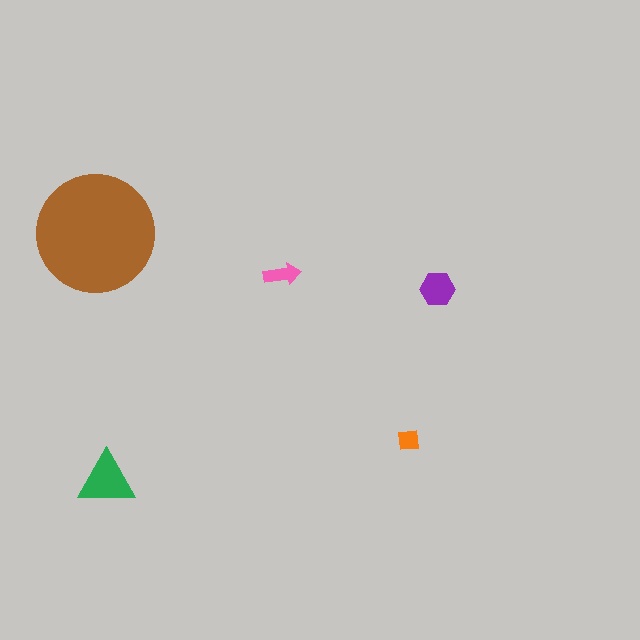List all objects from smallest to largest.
The orange square, the pink arrow, the purple hexagon, the green triangle, the brown circle.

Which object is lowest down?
The green triangle is bottommost.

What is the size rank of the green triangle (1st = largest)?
2nd.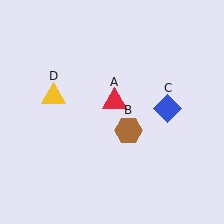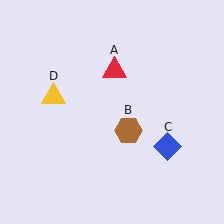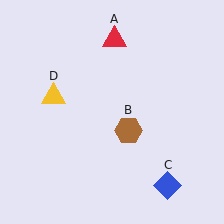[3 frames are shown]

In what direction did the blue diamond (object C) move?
The blue diamond (object C) moved down.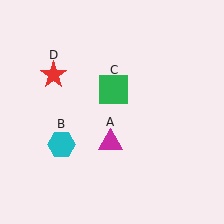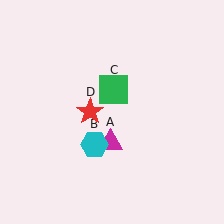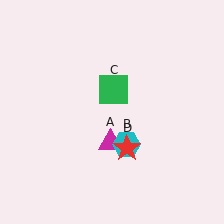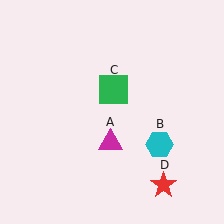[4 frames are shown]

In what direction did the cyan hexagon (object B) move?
The cyan hexagon (object B) moved right.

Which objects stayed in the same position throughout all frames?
Magenta triangle (object A) and green square (object C) remained stationary.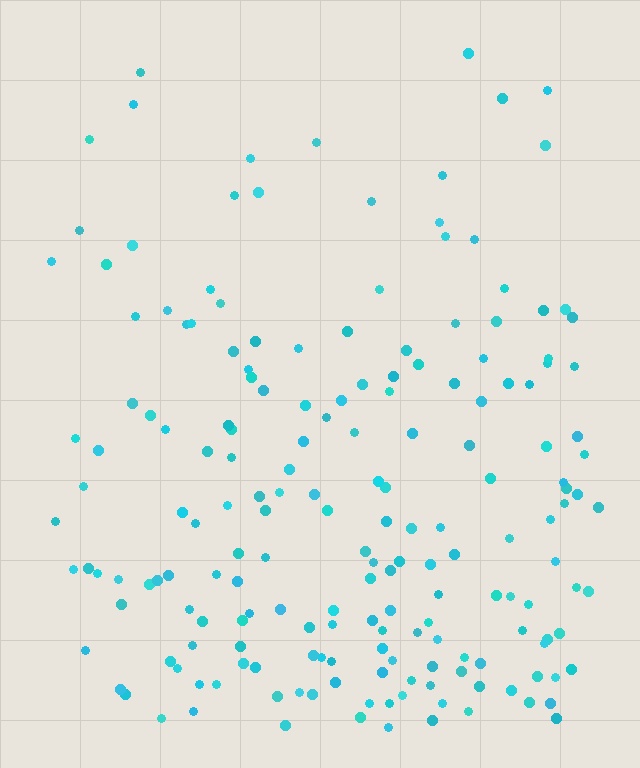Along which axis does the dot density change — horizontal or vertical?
Vertical.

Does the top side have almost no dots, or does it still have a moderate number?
Still a moderate number, just noticeably fewer than the bottom.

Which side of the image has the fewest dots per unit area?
The top.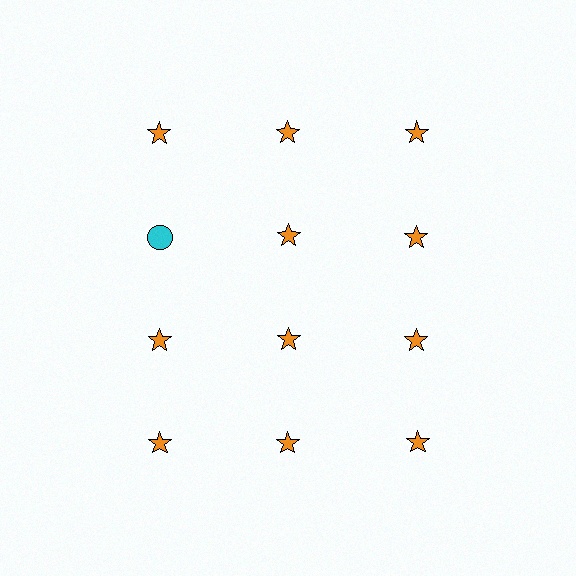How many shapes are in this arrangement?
There are 12 shapes arranged in a grid pattern.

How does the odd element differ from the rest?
It differs in both color (cyan instead of orange) and shape (circle instead of star).